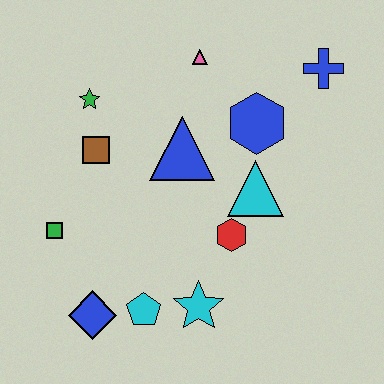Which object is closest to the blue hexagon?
The cyan triangle is closest to the blue hexagon.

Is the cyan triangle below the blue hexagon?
Yes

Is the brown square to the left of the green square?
No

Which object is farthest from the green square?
The blue cross is farthest from the green square.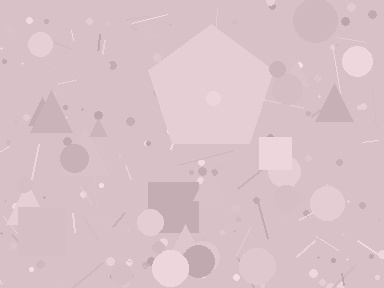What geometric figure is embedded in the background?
A pentagon is embedded in the background.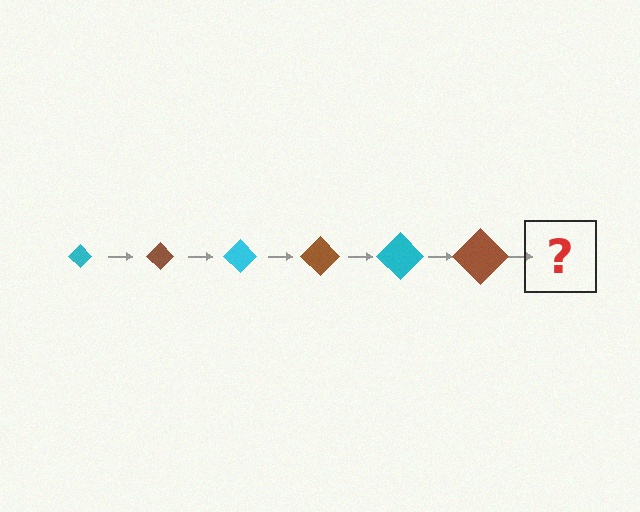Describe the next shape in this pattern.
It should be a cyan diamond, larger than the previous one.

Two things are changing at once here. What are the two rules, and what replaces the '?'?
The two rules are that the diamond grows larger each step and the color cycles through cyan and brown. The '?' should be a cyan diamond, larger than the previous one.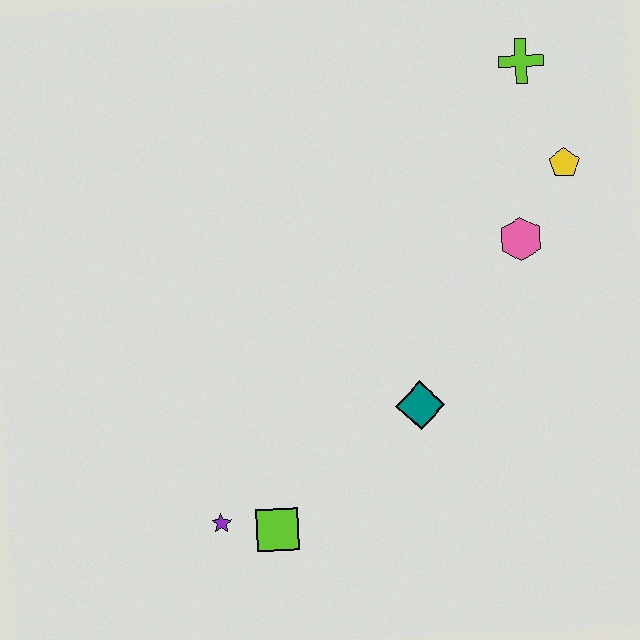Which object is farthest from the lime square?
The lime cross is farthest from the lime square.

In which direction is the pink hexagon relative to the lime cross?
The pink hexagon is below the lime cross.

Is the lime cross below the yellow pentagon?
No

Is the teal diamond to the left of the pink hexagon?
Yes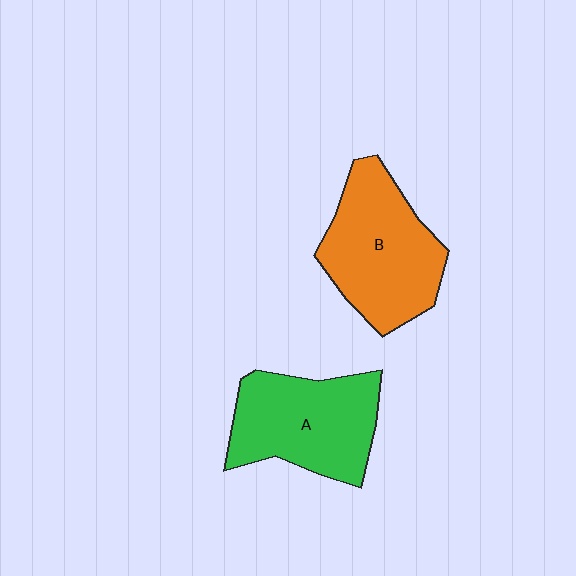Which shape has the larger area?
Shape B (orange).